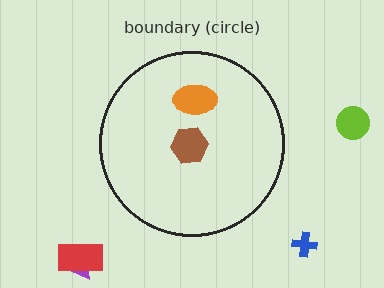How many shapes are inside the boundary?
2 inside, 4 outside.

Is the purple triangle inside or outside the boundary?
Outside.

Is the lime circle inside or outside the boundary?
Outside.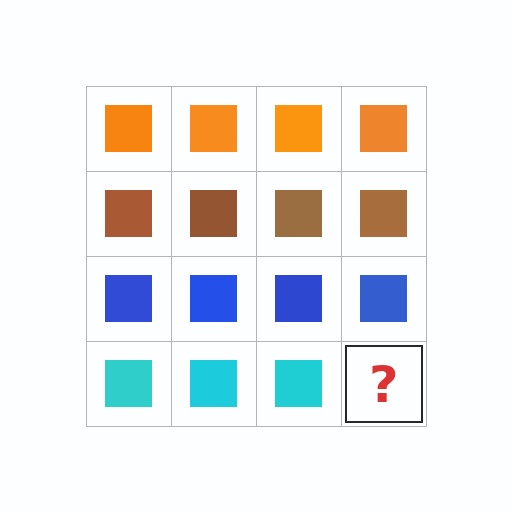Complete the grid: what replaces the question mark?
The question mark should be replaced with a cyan square.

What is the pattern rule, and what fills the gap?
The rule is that each row has a consistent color. The gap should be filled with a cyan square.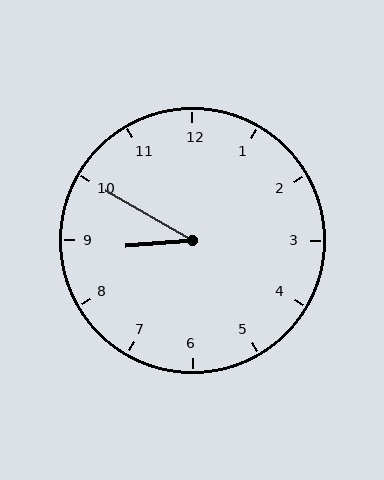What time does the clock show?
8:50.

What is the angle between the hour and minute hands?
Approximately 35 degrees.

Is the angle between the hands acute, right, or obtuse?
It is acute.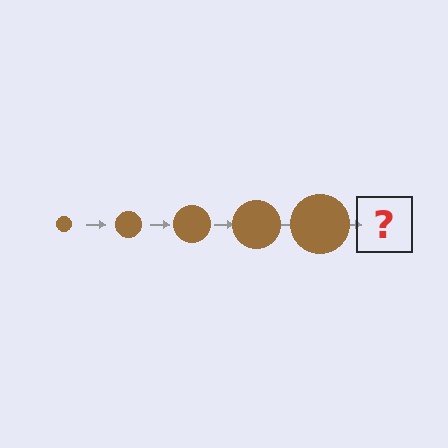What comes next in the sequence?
The next element should be a brown circle, larger than the previous one.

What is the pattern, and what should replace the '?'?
The pattern is that the circle gets progressively larger each step. The '?' should be a brown circle, larger than the previous one.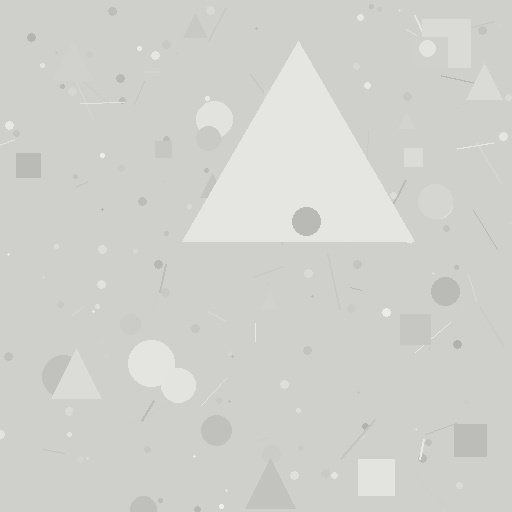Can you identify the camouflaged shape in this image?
The camouflaged shape is a triangle.